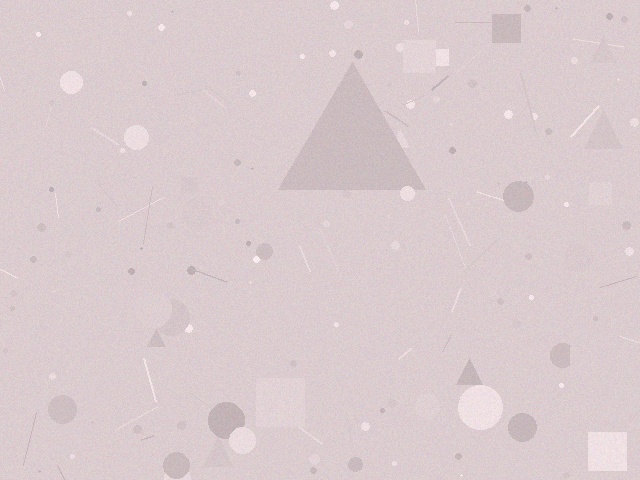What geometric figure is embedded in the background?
A triangle is embedded in the background.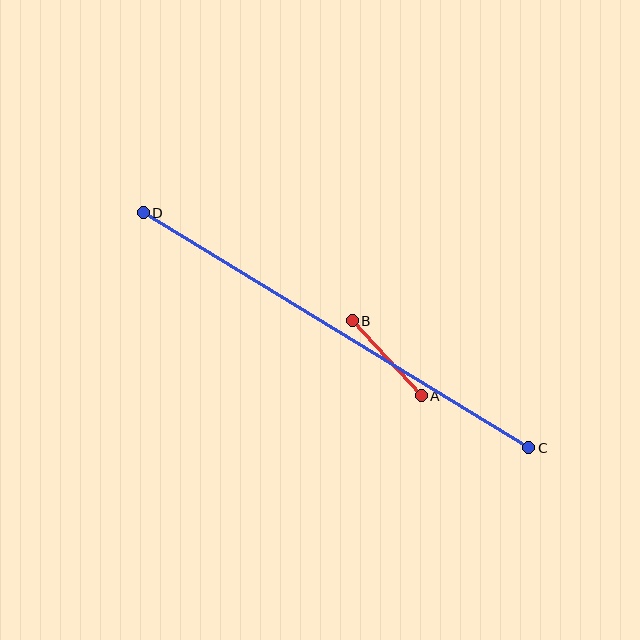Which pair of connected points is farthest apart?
Points C and D are farthest apart.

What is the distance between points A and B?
The distance is approximately 102 pixels.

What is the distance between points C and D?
The distance is approximately 451 pixels.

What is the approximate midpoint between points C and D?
The midpoint is at approximately (336, 330) pixels.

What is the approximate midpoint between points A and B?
The midpoint is at approximately (387, 358) pixels.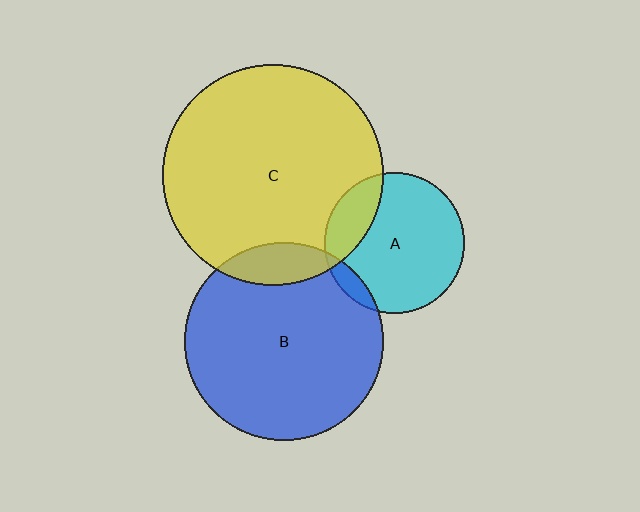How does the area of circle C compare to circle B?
Approximately 1.2 times.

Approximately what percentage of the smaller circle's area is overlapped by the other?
Approximately 10%.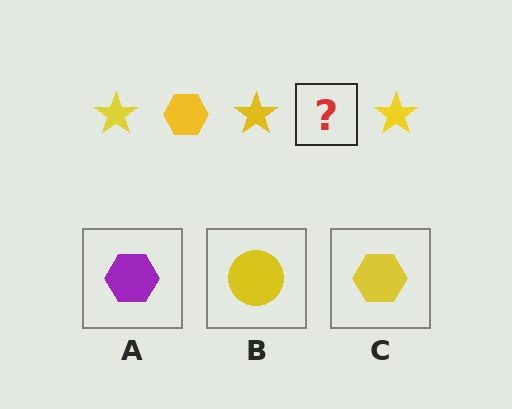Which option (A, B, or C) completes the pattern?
C.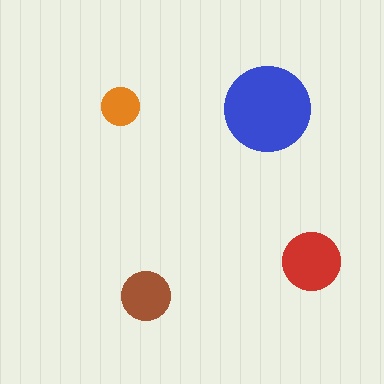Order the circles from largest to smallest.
the blue one, the red one, the brown one, the orange one.